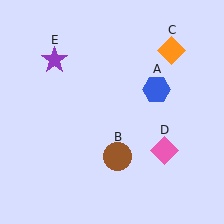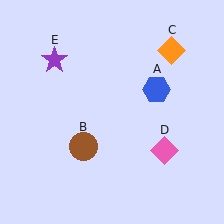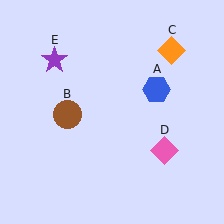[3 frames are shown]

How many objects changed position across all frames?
1 object changed position: brown circle (object B).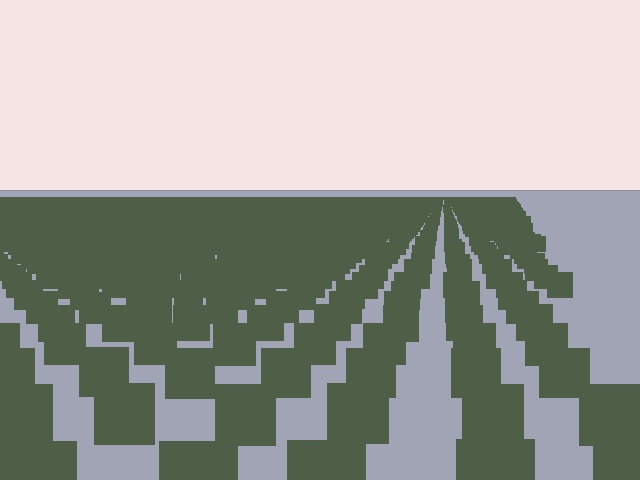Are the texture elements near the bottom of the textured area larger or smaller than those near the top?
Larger. Near the bottom, elements are closer to the viewer and appear at a bigger on-screen size.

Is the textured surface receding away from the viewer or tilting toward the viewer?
The surface is receding away from the viewer. Texture elements get smaller and denser toward the top.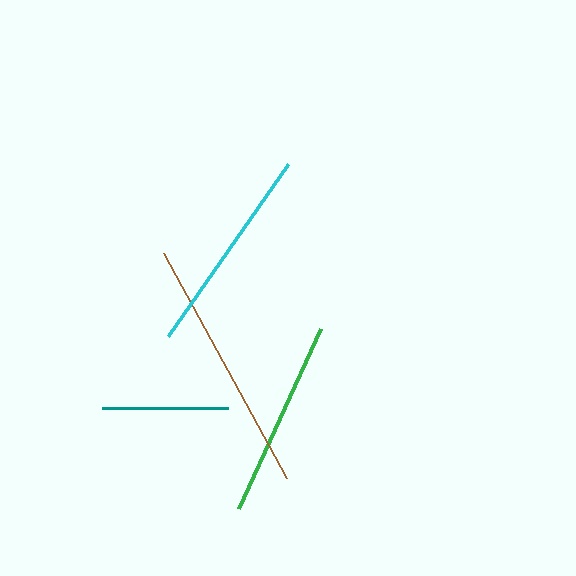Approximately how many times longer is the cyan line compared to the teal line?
The cyan line is approximately 1.6 times the length of the teal line.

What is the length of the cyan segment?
The cyan segment is approximately 209 pixels long.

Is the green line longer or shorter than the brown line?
The brown line is longer than the green line.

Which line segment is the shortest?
The teal line is the shortest at approximately 127 pixels.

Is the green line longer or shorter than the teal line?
The green line is longer than the teal line.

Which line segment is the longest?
The brown line is the longest at approximately 257 pixels.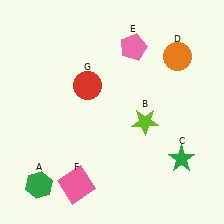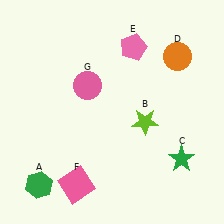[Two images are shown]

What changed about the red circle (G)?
In Image 1, G is red. In Image 2, it changed to pink.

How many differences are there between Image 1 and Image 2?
There is 1 difference between the two images.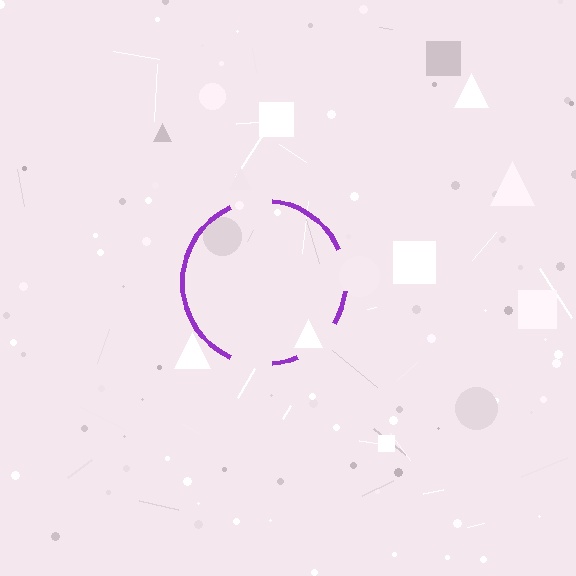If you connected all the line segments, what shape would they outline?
They would outline a circle.